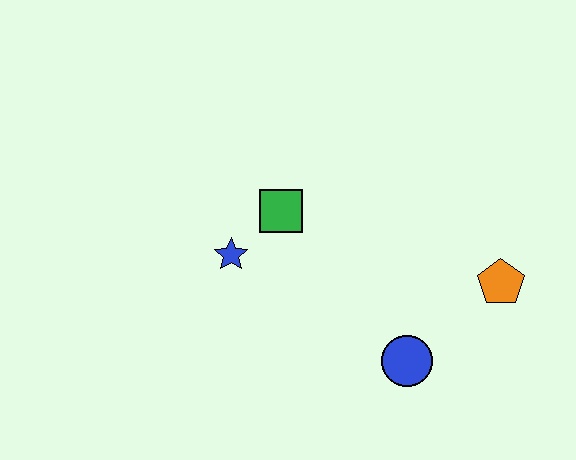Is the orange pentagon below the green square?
Yes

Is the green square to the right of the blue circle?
No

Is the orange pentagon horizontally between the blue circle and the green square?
No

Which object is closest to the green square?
The blue star is closest to the green square.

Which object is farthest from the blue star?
The orange pentagon is farthest from the blue star.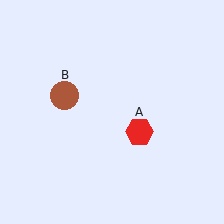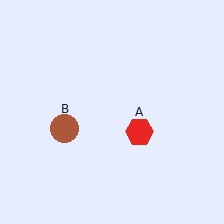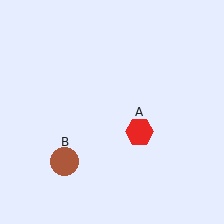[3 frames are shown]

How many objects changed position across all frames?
1 object changed position: brown circle (object B).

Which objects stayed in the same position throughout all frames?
Red hexagon (object A) remained stationary.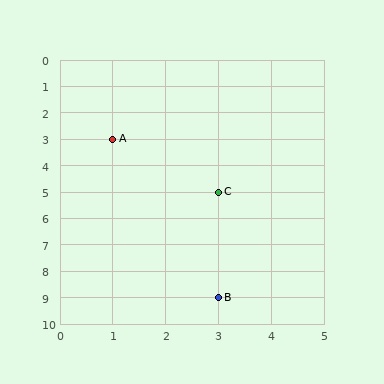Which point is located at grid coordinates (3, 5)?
Point C is at (3, 5).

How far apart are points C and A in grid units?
Points C and A are 2 columns and 2 rows apart (about 2.8 grid units diagonally).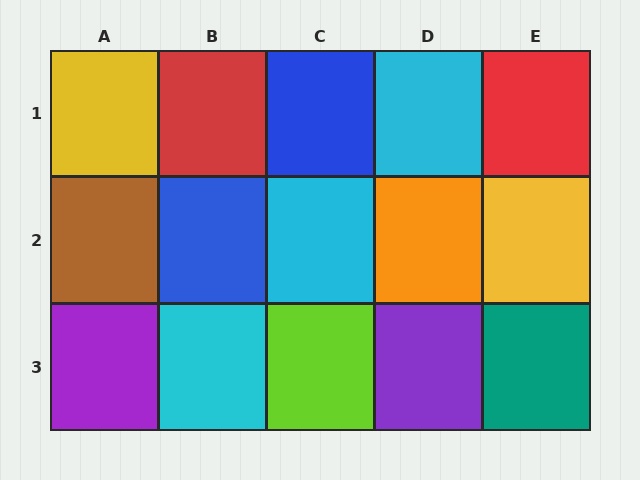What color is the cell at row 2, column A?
Brown.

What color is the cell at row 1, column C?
Blue.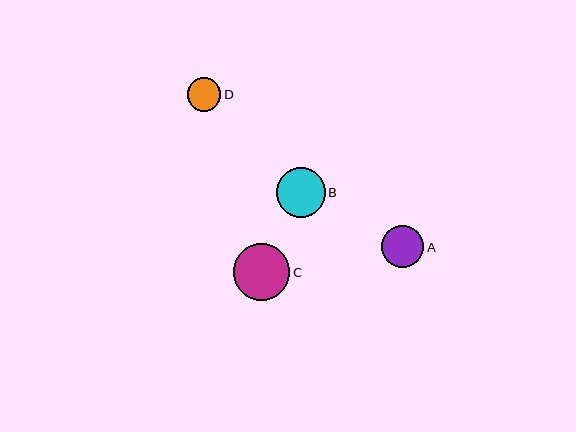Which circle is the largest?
Circle C is the largest with a size of approximately 56 pixels.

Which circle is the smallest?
Circle D is the smallest with a size of approximately 34 pixels.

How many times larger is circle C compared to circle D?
Circle C is approximately 1.7 times the size of circle D.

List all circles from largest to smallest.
From largest to smallest: C, B, A, D.